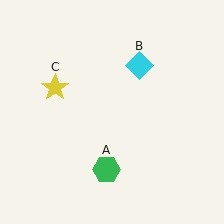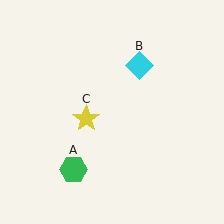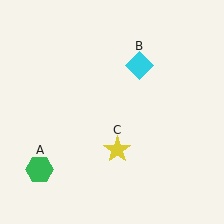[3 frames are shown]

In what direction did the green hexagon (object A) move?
The green hexagon (object A) moved left.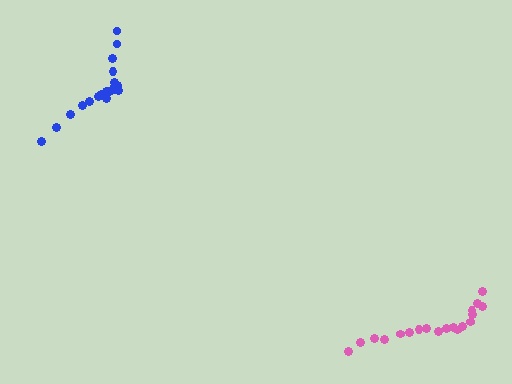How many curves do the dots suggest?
There are 2 distinct paths.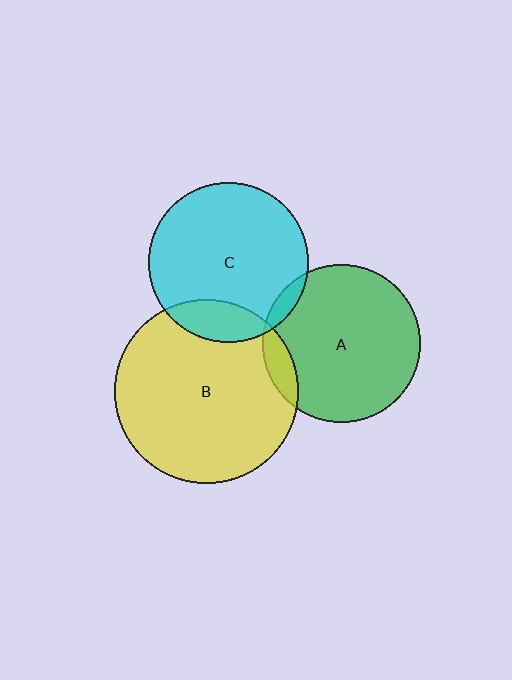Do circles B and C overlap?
Yes.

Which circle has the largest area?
Circle B (yellow).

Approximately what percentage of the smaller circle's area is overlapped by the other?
Approximately 15%.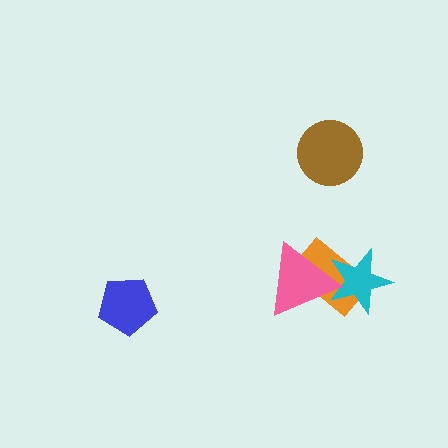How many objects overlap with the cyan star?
2 objects overlap with the cyan star.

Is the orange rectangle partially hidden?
Yes, it is partially covered by another shape.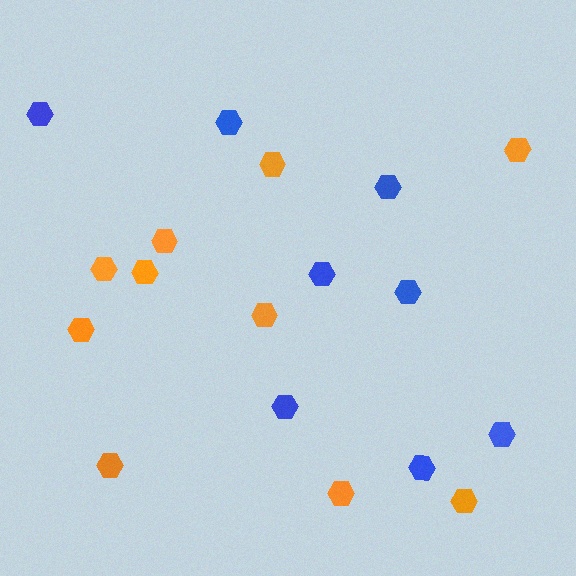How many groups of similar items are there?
There are 2 groups: one group of blue hexagons (8) and one group of orange hexagons (10).